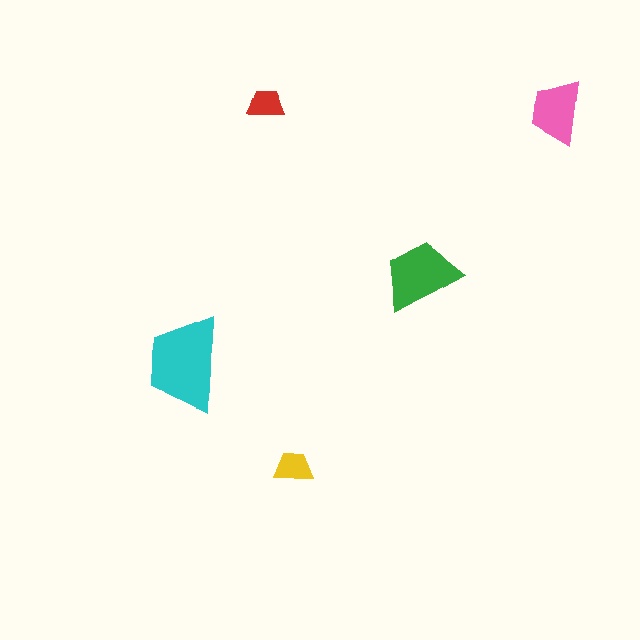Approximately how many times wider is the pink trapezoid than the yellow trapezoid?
About 1.5 times wider.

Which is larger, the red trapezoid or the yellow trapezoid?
The yellow one.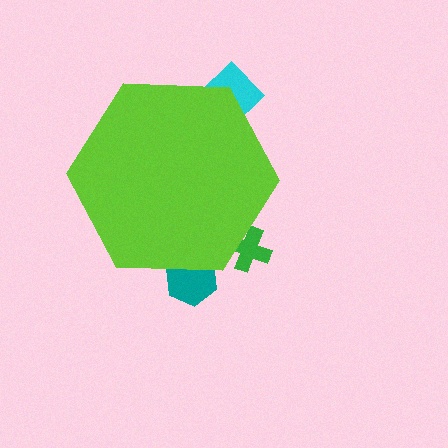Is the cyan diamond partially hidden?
Yes, the cyan diamond is partially hidden behind the lime hexagon.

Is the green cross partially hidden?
Yes, the green cross is partially hidden behind the lime hexagon.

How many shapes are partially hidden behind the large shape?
3 shapes are partially hidden.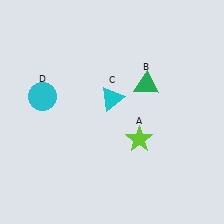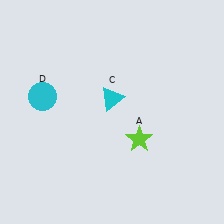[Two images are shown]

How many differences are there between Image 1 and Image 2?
There is 1 difference between the two images.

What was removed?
The green triangle (B) was removed in Image 2.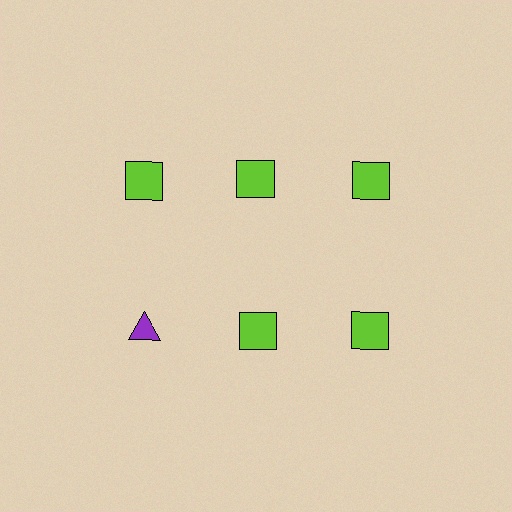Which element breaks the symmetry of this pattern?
The purple triangle in the second row, leftmost column breaks the symmetry. All other shapes are lime squares.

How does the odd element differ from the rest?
It differs in both color (purple instead of lime) and shape (triangle instead of square).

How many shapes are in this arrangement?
There are 6 shapes arranged in a grid pattern.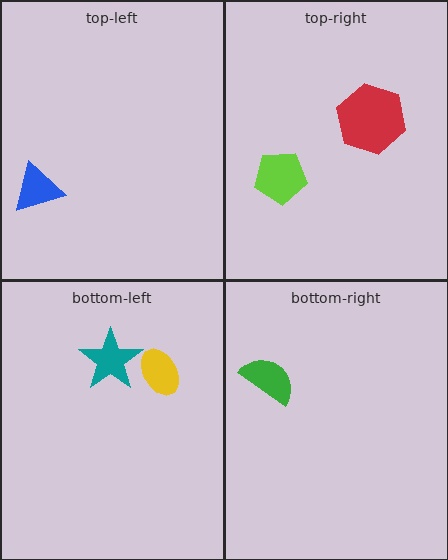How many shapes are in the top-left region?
1.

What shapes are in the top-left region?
The blue triangle.